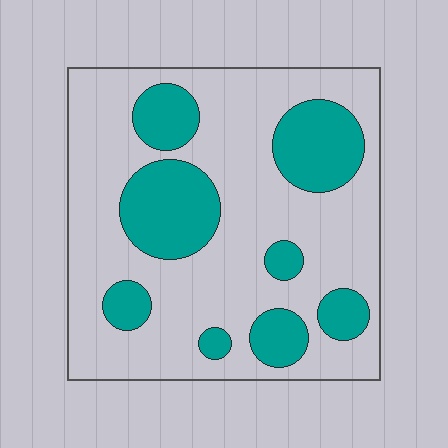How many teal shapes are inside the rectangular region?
8.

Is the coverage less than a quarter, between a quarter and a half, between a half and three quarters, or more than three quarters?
Between a quarter and a half.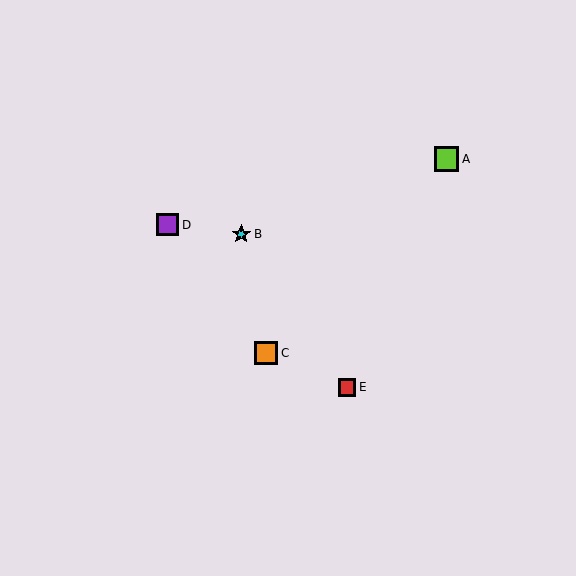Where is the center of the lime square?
The center of the lime square is at (447, 159).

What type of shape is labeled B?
Shape B is a cyan star.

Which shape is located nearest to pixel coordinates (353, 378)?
The red square (labeled E) at (347, 387) is nearest to that location.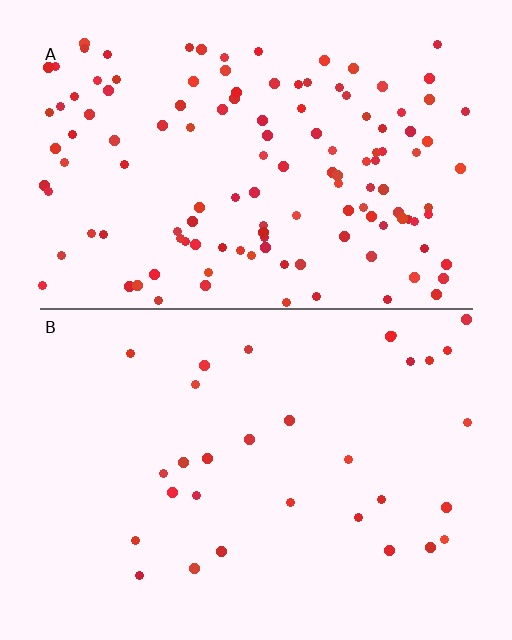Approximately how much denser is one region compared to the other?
Approximately 4.2× — region A over region B.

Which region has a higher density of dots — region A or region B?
A (the top).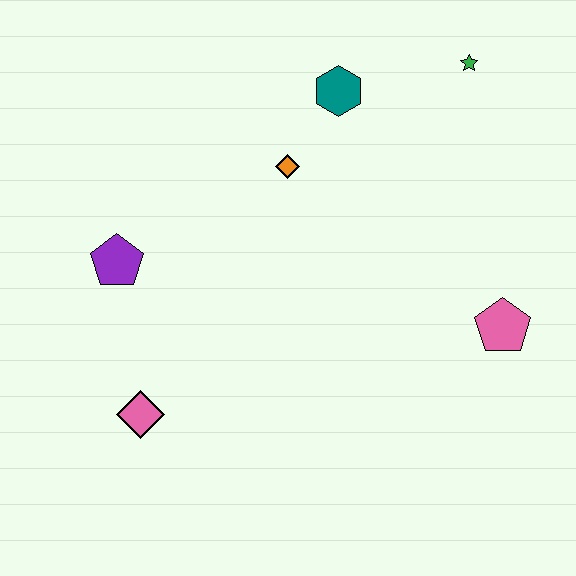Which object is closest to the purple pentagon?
The pink diamond is closest to the purple pentagon.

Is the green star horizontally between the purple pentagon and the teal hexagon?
No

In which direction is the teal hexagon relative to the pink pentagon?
The teal hexagon is above the pink pentagon.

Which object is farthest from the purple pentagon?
The green star is farthest from the purple pentagon.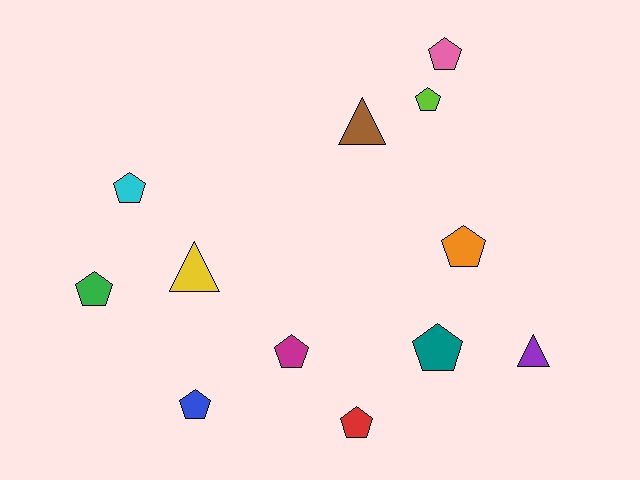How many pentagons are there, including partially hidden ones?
There are 9 pentagons.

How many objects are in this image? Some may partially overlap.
There are 12 objects.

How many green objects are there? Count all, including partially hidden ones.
There is 1 green object.